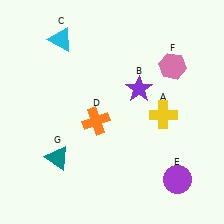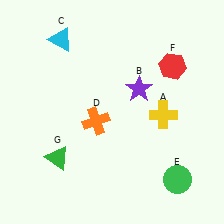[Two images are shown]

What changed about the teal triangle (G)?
In Image 1, G is teal. In Image 2, it changed to green.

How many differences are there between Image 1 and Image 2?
There are 3 differences between the two images.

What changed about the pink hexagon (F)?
In Image 1, F is pink. In Image 2, it changed to red.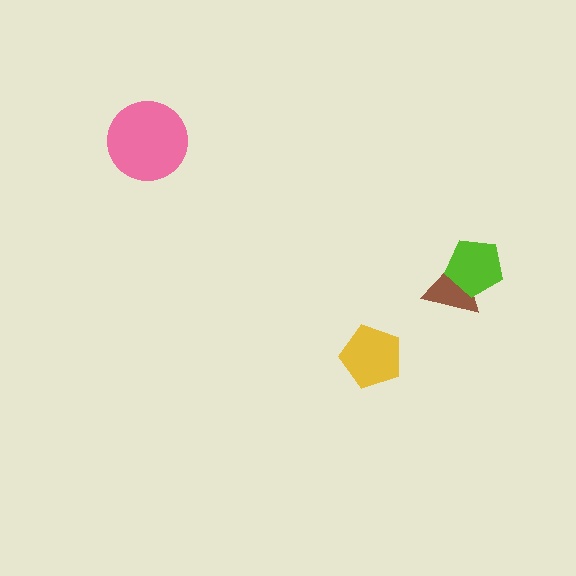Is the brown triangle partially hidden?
Yes, it is partially covered by another shape.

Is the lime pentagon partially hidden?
No, no other shape covers it.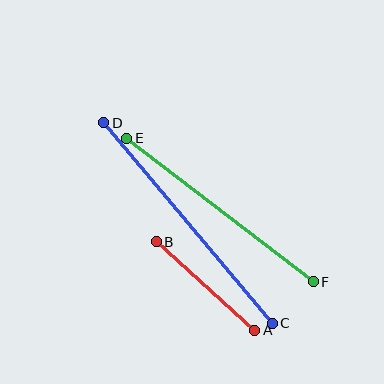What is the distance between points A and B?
The distance is approximately 133 pixels.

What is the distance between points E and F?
The distance is approximately 236 pixels.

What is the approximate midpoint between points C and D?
The midpoint is at approximately (188, 223) pixels.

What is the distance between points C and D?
The distance is approximately 262 pixels.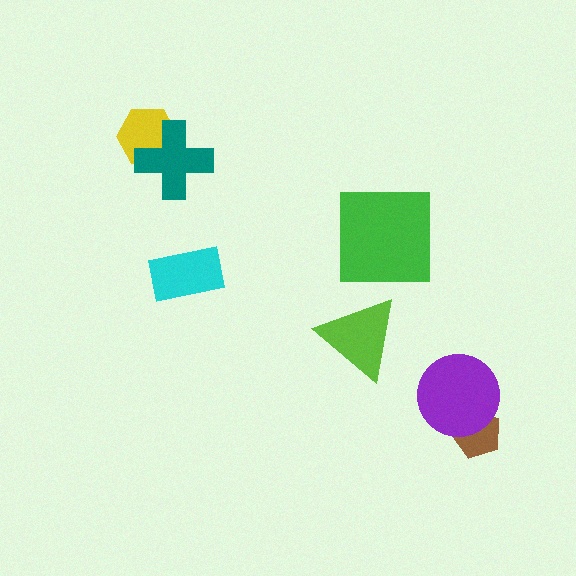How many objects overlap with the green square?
0 objects overlap with the green square.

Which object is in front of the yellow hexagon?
The teal cross is in front of the yellow hexagon.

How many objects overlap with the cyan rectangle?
0 objects overlap with the cyan rectangle.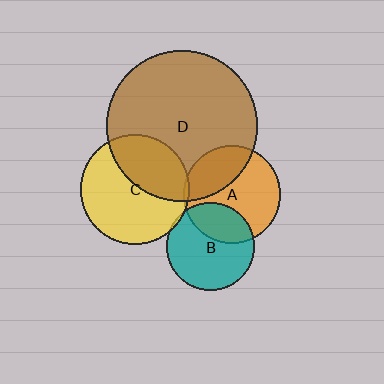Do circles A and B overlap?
Yes.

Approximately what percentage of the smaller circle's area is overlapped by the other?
Approximately 30%.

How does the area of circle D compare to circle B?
Approximately 2.9 times.